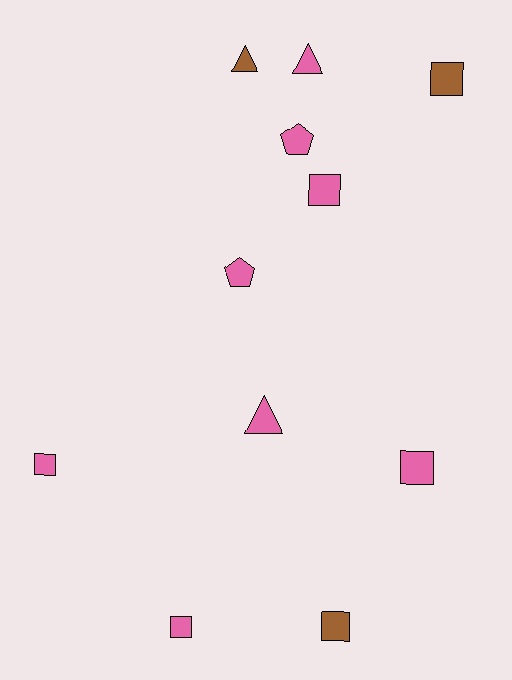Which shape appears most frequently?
Square, with 6 objects.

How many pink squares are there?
There are 4 pink squares.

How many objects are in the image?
There are 11 objects.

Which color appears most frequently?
Pink, with 8 objects.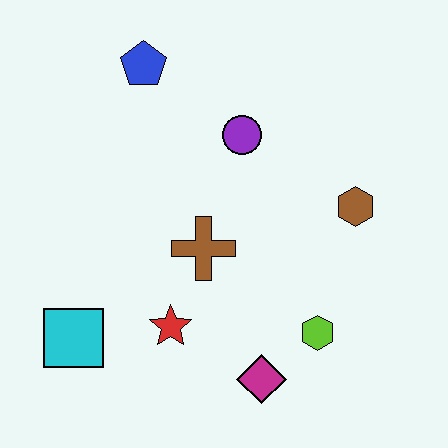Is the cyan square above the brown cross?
No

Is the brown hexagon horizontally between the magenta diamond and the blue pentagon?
No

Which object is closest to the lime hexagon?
The magenta diamond is closest to the lime hexagon.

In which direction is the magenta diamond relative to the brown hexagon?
The magenta diamond is below the brown hexagon.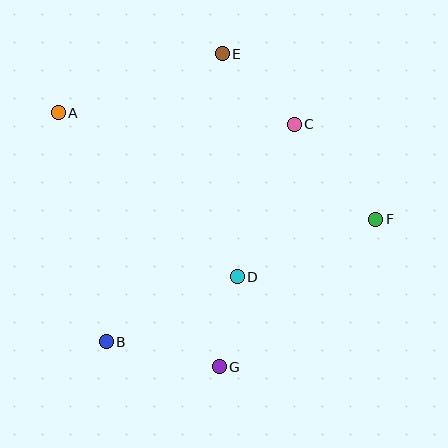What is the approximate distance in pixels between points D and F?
The distance between D and F is approximately 150 pixels.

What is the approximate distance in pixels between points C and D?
The distance between C and D is approximately 162 pixels.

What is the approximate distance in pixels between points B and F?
The distance between B and F is approximately 296 pixels.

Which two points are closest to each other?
Points D and G are closest to each other.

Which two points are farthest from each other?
Points A and F are farthest from each other.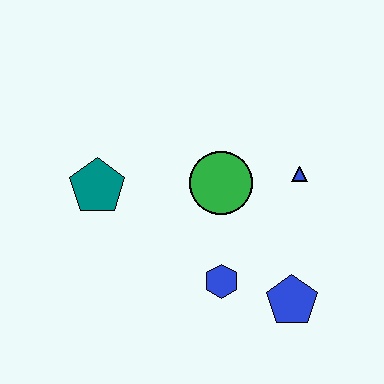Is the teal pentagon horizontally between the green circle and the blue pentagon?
No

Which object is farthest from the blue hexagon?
The teal pentagon is farthest from the blue hexagon.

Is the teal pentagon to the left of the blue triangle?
Yes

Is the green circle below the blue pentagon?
No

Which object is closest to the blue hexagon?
The blue pentagon is closest to the blue hexagon.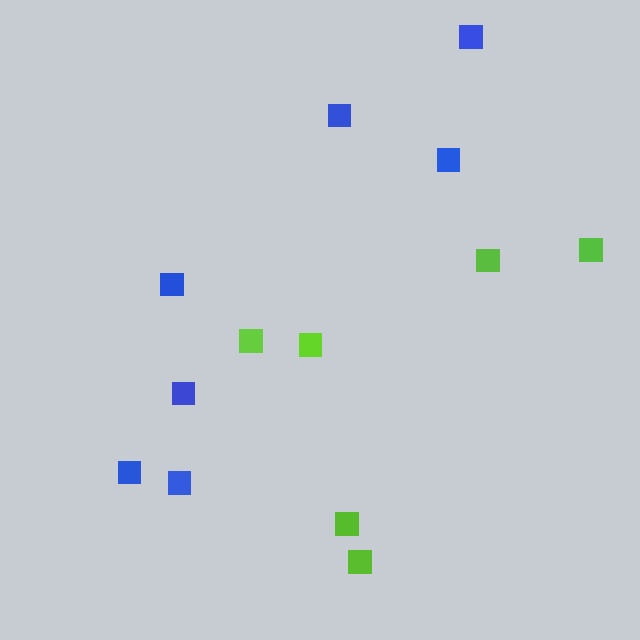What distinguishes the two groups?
There are 2 groups: one group of lime squares (6) and one group of blue squares (7).